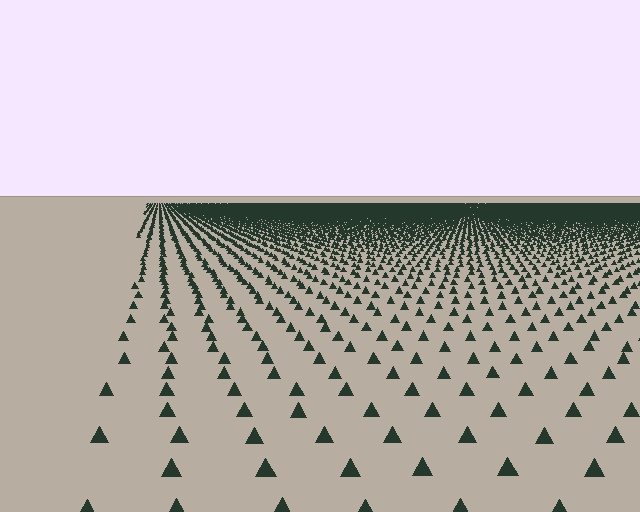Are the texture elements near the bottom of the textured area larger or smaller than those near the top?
Larger. Near the bottom, elements are closer to the viewer and appear at a bigger on-screen size.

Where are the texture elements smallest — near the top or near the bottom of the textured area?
Near the top.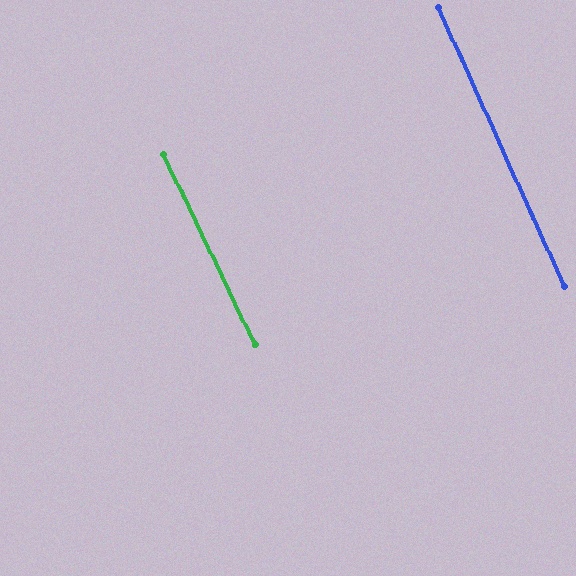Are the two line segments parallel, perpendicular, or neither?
Parallel — their directions differ by only 1.3°.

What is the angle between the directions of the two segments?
Approximately 1 degree.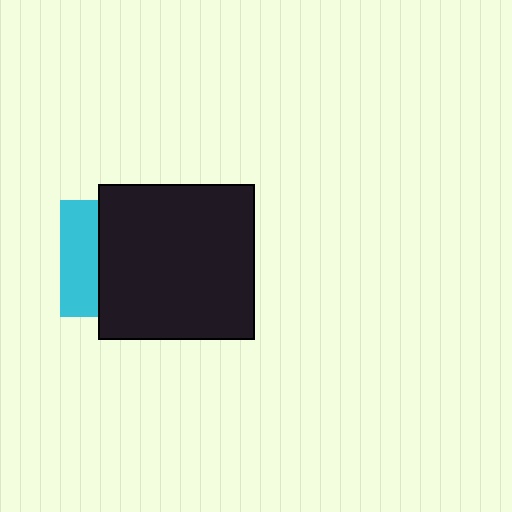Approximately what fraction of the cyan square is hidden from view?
Roughly 68% of the cyan square is hidden behind the black square.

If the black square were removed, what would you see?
You would see the complete cyan square.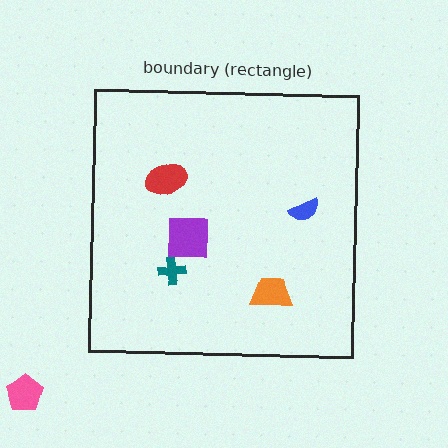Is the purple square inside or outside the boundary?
Inside.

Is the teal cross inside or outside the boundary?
Inside.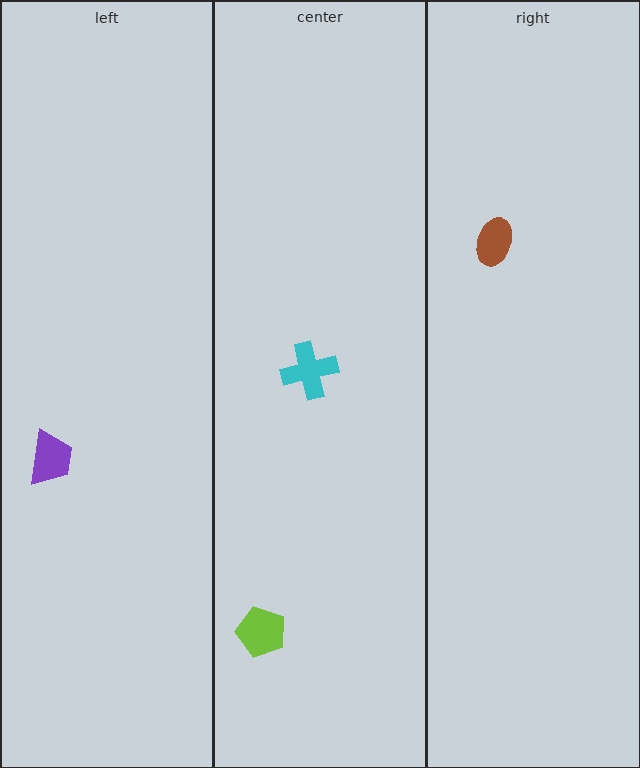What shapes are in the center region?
The cyan cross, the lime pentagon.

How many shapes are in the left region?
1.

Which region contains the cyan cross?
The center region.